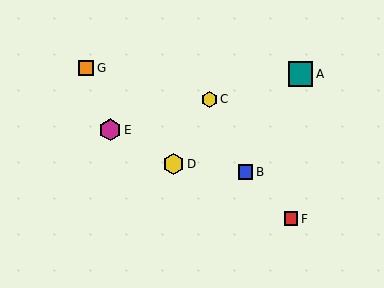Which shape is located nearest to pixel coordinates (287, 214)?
The red square (labeled F) at (291, 219) is nearest to that location.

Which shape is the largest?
The teal square (labeled A) is the largest.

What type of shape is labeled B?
Shape B is a blue square.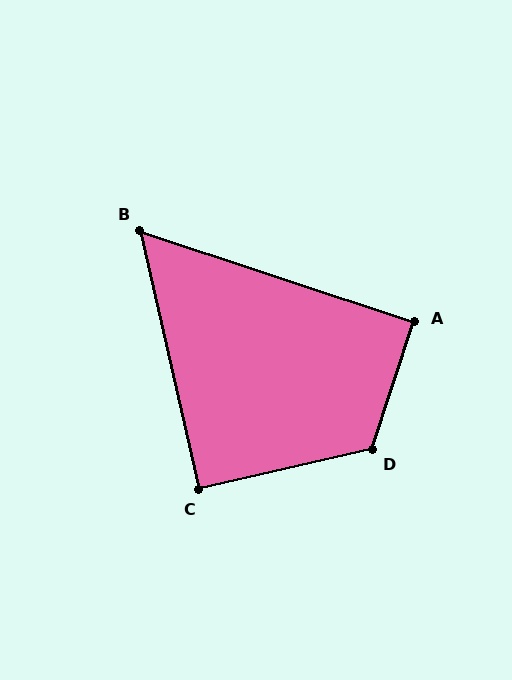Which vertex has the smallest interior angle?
B, at approximately 59 degrees.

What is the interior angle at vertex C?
Approximately 90 degrees (approximately right).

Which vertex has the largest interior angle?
D, at approximately 121 degrees.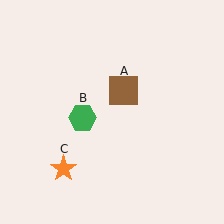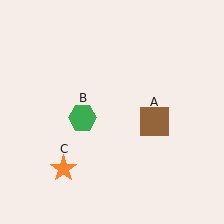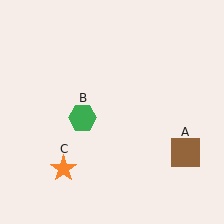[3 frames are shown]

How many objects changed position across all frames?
1 object changed position: brown square (object A).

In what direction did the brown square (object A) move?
The brown square (object A) moved down and to the right.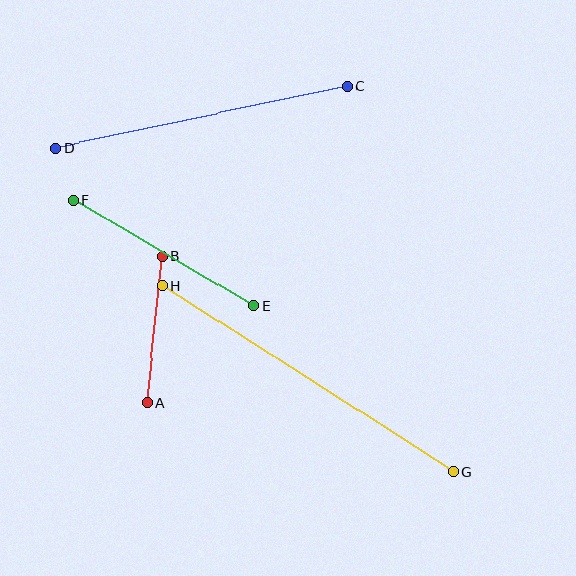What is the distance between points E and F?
The distance is approximately 209 pixels.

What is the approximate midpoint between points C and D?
The midpoint is at approximately (201, 117) pixels.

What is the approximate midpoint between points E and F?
The midpoint is at approximately (164, 253) pixels.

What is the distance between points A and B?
The distance is approximately 147 pixels.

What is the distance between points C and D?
The distance is approximately 297 pixels.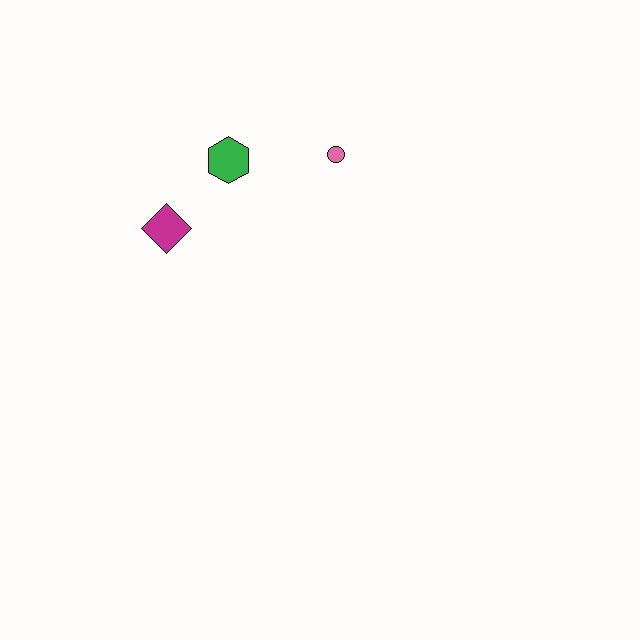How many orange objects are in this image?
There are no orange objects.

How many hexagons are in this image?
There is 1 hexagon.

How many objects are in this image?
There are 3 objects.